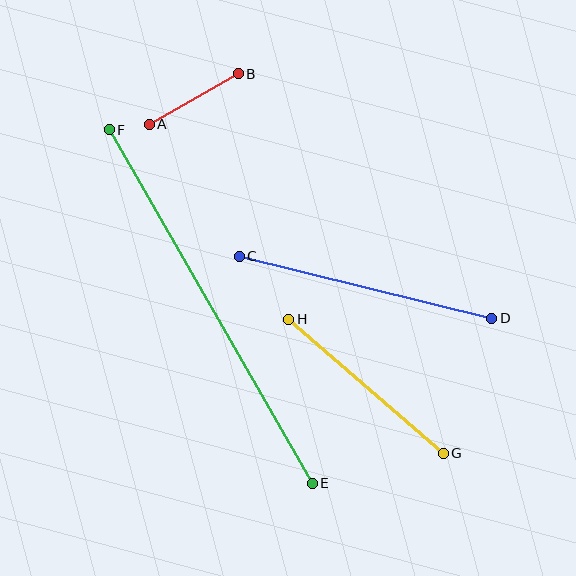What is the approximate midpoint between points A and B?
The midpoint is at approximately (194, 99) pixels.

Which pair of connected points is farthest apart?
Points E and F are farthest apart.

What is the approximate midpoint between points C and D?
The midpoint is at approximately (365, 287) pixels.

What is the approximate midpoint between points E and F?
The midpoint is at approximately (211, 306) pixels.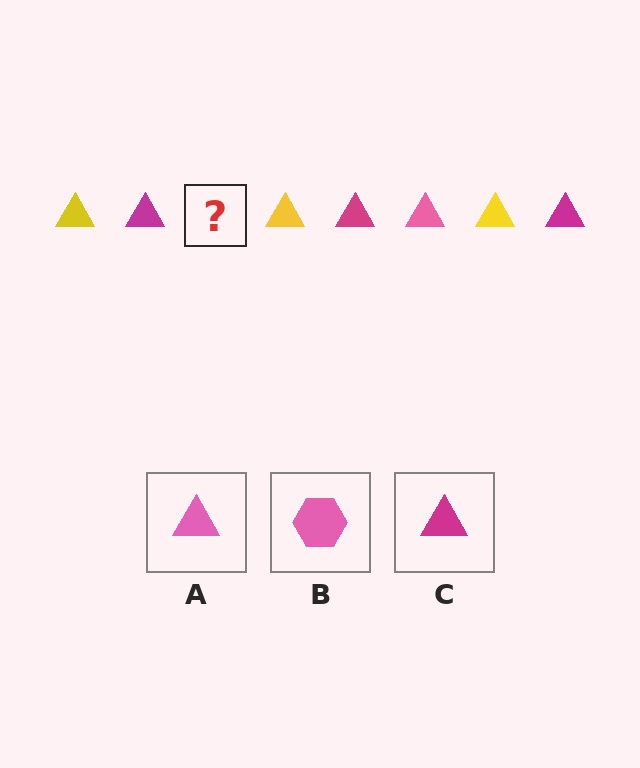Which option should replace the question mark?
Option A.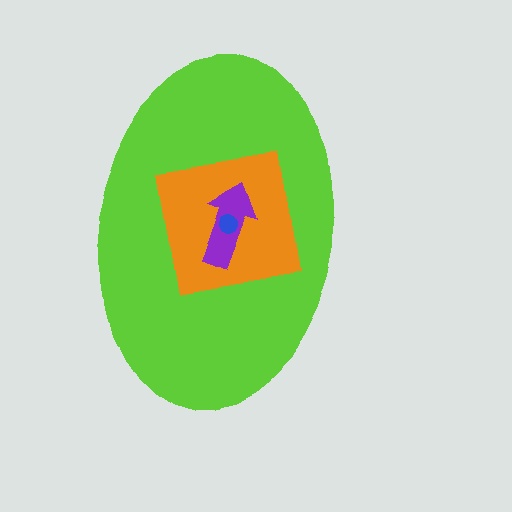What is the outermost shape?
The lime ellipse.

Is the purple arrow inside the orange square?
Yes.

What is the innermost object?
The blue circle.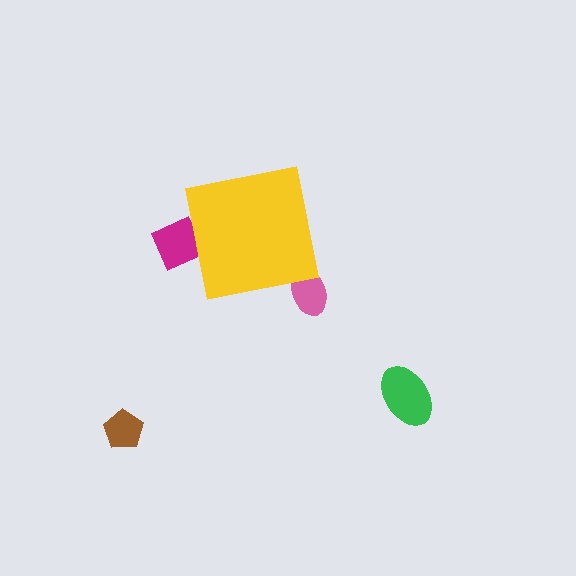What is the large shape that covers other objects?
A yellow square.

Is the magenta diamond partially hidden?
Yes, the magenta diamond is partially hidden behind the yellow square.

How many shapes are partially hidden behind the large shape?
2 shapes are partially hidden.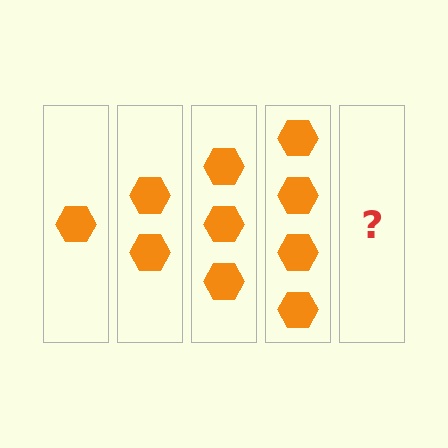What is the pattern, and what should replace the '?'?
The pattern is that each step adds one more hexagon. The '?' should be 5 hexagons.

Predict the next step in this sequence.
The next step is 5 hexagons.